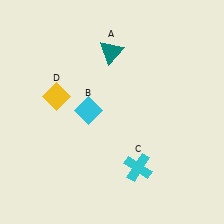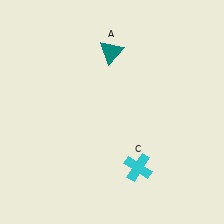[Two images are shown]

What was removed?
The yellow diamond (D), the cyan diamond (B) were removed in Image 2.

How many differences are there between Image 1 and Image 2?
There are 2 differences between the two images.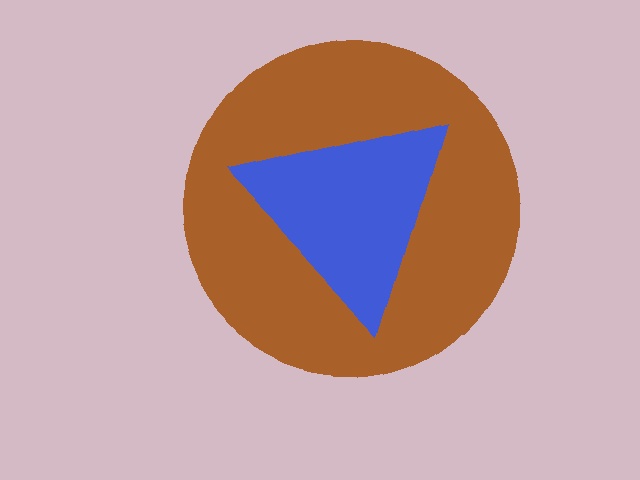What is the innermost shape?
The blue triangle.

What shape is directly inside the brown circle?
The blue triangle.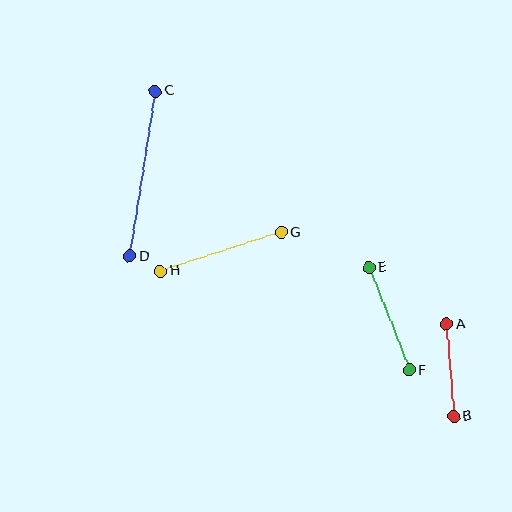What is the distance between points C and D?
The distance is approximately 167 pixels.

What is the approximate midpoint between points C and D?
The midpoint is at approximately (142, 174) pixels.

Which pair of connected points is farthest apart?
Points C and D are farthest apart.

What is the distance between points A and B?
The distance is approximately 93 pixels.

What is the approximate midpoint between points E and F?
The midpoint is at approximately (389, 319) pixels.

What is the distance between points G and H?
The distance is approximately 127 pixels.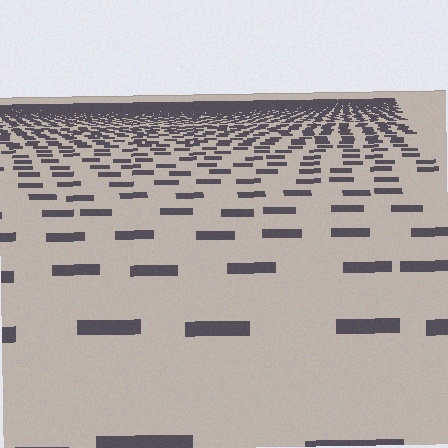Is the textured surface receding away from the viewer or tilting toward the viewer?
The surface is receding away from the viewer. Texture elements get smaller and denser toward the top.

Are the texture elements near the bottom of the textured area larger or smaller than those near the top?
Larger. Near the bottom, elements are closer to the viewer and appear at a bigger on-screen size.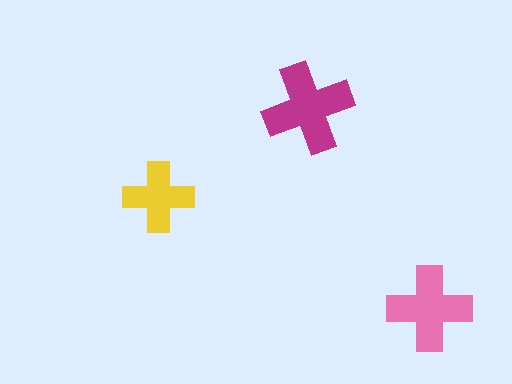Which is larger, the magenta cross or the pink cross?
The magenta one.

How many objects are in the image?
There are 3 objects in the image.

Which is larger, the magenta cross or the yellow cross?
The magenta one.